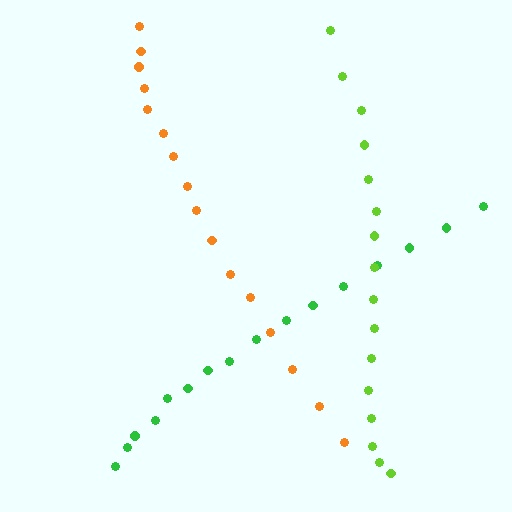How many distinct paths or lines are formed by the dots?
There are 3 distinct paths.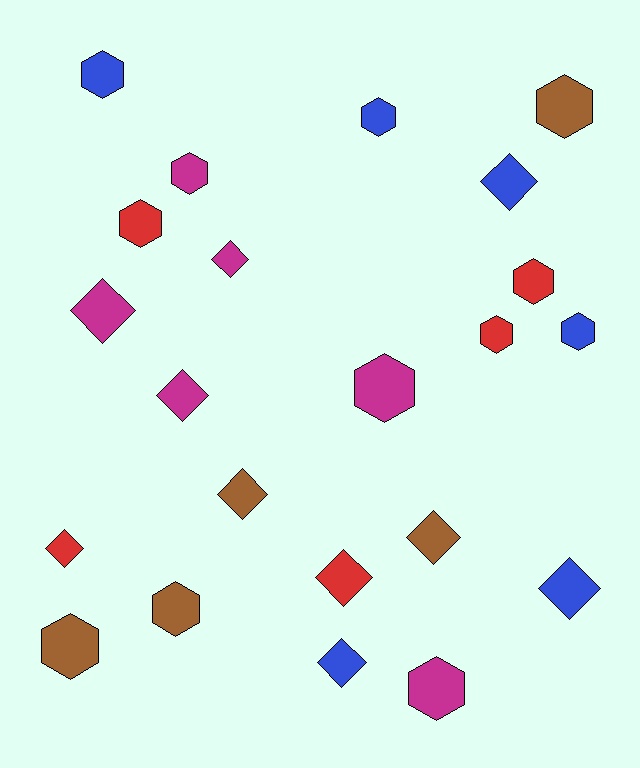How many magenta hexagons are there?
There are 3 magenta hexagons.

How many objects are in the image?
There are 22 objects.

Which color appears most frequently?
Magenta, with 6 objects.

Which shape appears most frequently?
Hexagon, with 12 objects.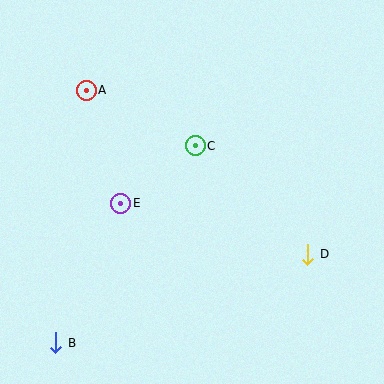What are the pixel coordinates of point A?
Point A is at (86, 90).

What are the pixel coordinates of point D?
Point D is at (308, 254).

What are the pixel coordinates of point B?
Point B is at (56, 343).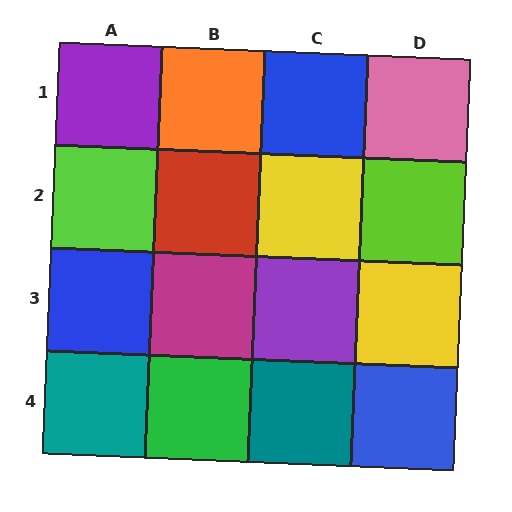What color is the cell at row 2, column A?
Lime.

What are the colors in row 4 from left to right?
Teal, green, teal, blue.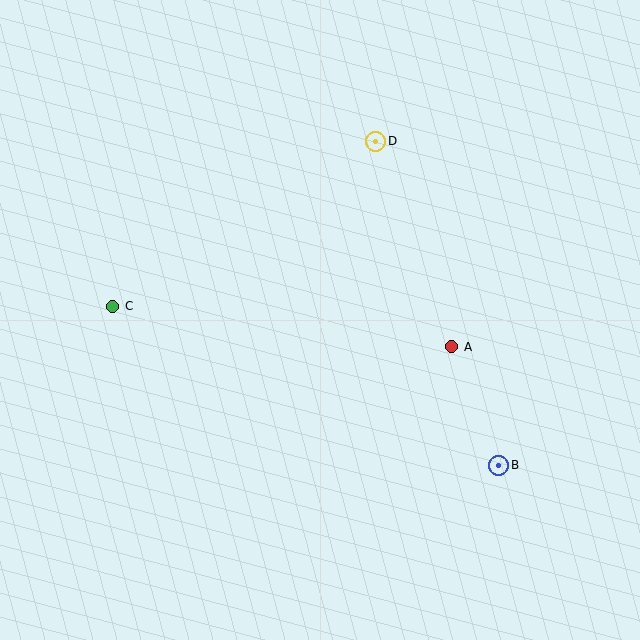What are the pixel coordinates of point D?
Point D is at (376, 141).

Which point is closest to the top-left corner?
Point C is closest to the top-left corner.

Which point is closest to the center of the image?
Point A at (452, 347) is closest to the center.